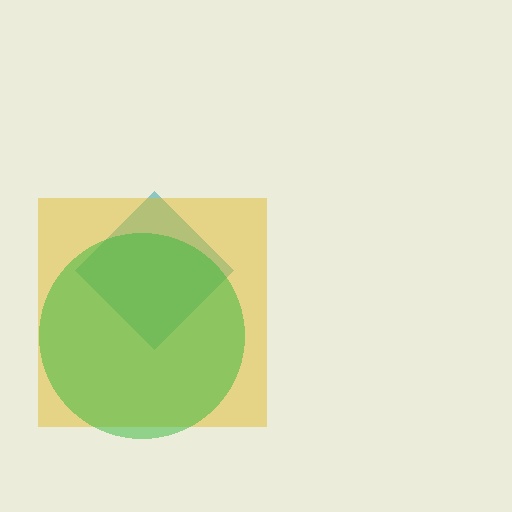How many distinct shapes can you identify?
There are 3 distinct shapes: a teal diamond, a yellow square, a green circle.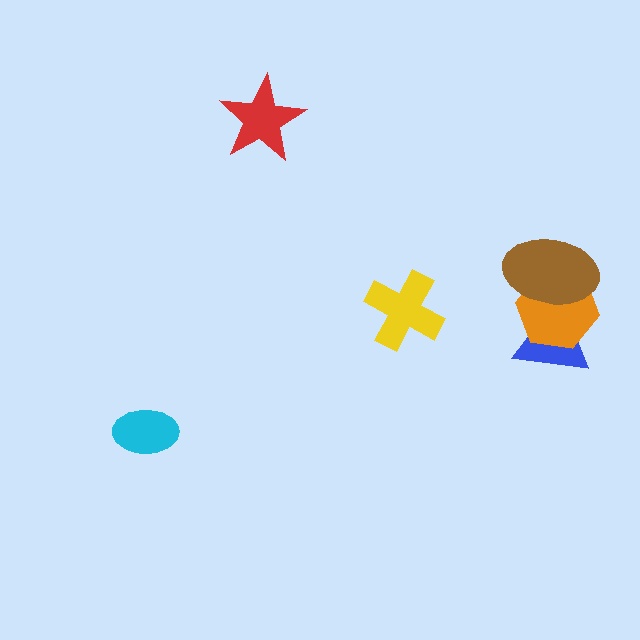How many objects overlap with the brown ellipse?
2 objects overlap with the brown ellipse.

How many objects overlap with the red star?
0 objects overlap with the red star.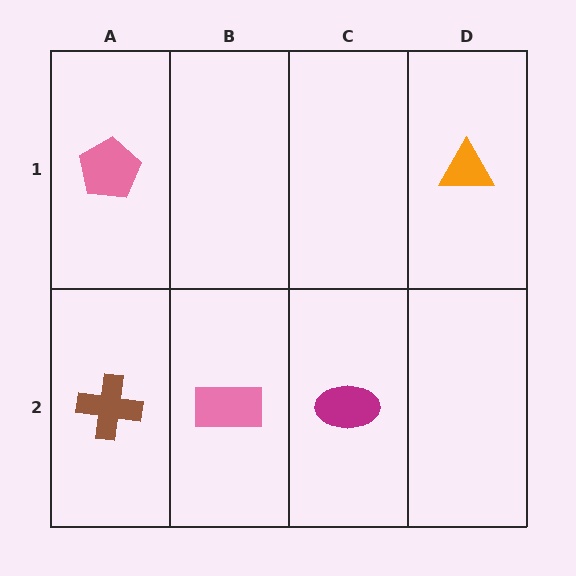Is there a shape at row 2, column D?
No, that cell is empty.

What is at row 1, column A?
A pink pentagon.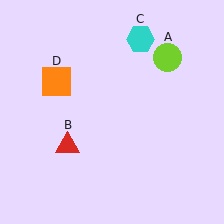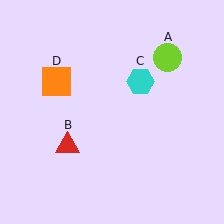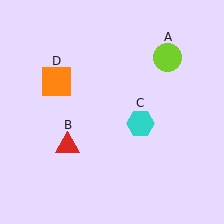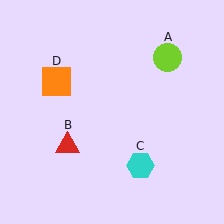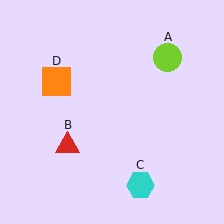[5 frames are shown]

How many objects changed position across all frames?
1 object changed position: cyan hexagon (object C).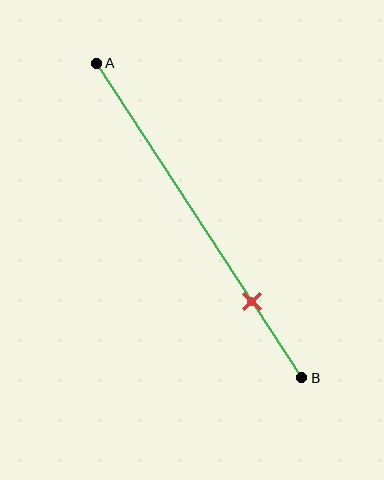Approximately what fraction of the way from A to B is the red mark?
The red mark is approximately 75% of the way from A to B.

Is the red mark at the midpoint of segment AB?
No, the mark is at about 75% from A, not at the 50% midpoint.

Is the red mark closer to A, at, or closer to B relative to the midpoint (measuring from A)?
The red mark is closer to point B than the midpoint of segment AB.